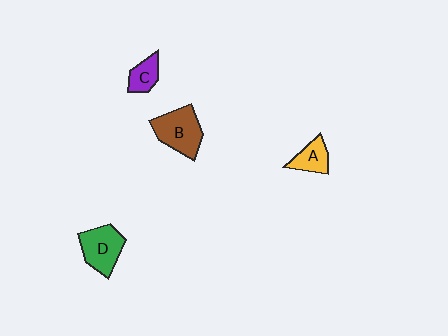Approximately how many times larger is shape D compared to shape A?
Approximately 1.6 times.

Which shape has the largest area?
Shape B (brown).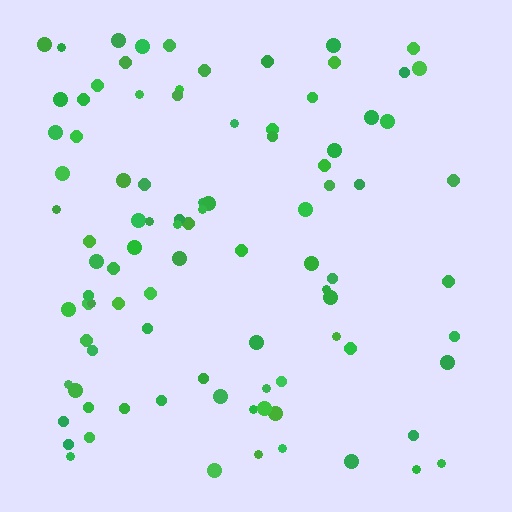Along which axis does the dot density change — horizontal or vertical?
Horizontal.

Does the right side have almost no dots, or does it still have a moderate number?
Still a moderate number, just noticeably fewer than the left.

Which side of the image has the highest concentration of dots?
The left.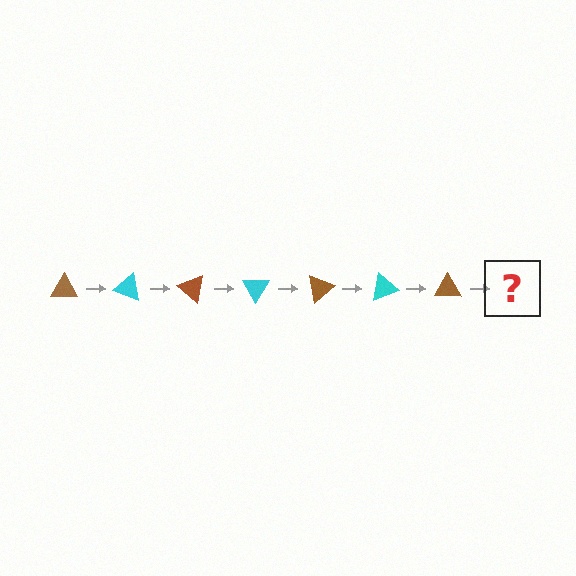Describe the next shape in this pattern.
It should be a cyan triangle, rotated 140 degrees from the start.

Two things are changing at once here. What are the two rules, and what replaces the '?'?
The two rules are that it rotates 20 degrees each step and the color cycles through brown and cyan. The '?' should be a cyan triangle, rotated 140 degrees from the start.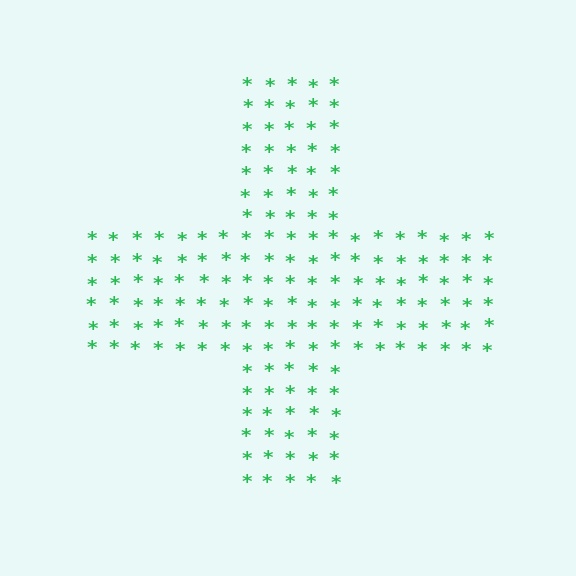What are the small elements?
The small elements are asterisks.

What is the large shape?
The large shape is a cross.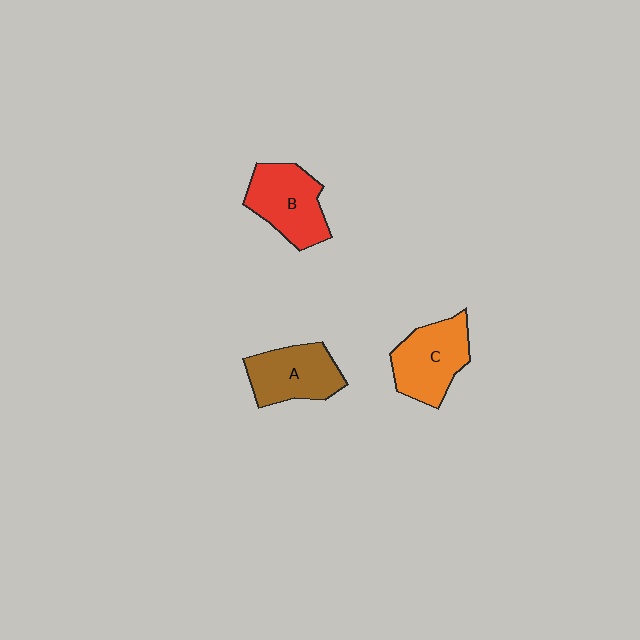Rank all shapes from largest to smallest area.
From largest to smallest: C (orange), B (red), A (brown).